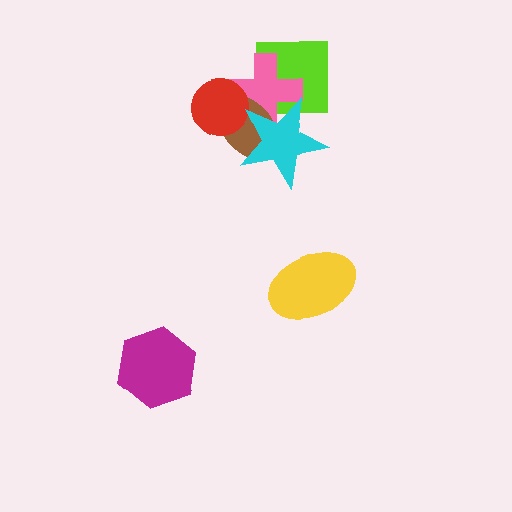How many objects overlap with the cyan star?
3 objects overlap with the cyan star.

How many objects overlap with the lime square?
2 objects overlap with the lime square.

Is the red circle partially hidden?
No, no other shape covers it.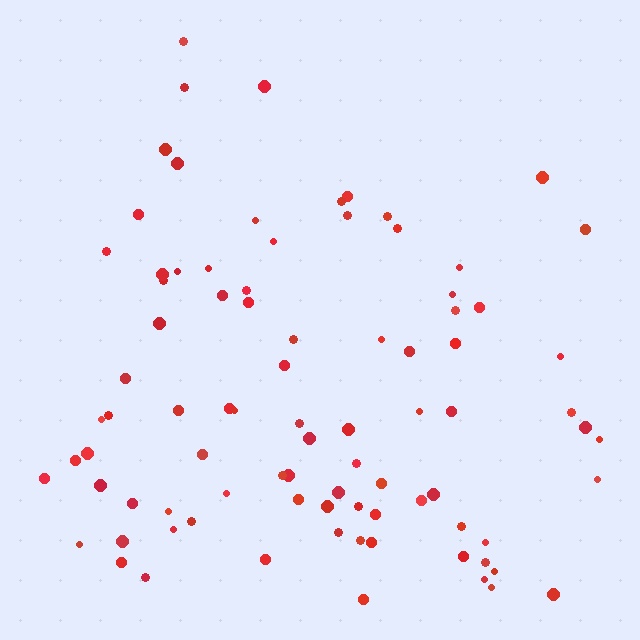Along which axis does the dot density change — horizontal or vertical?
Vertical.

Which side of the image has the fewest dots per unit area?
The top.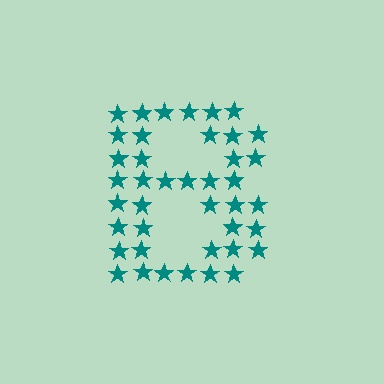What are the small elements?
The small elements are stars.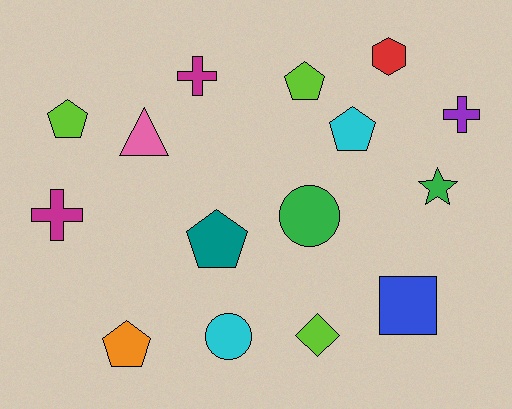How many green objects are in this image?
There are 2 green objects.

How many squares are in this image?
There is 1 square.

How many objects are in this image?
There are 15 objects.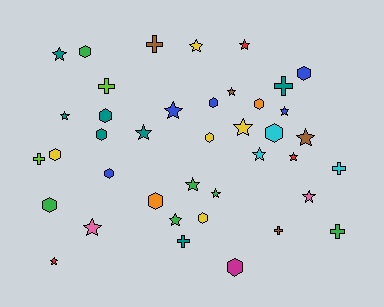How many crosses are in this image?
There are 8 crosses.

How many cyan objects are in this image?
There are 3 cyan objects.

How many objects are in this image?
There are 40 objects.